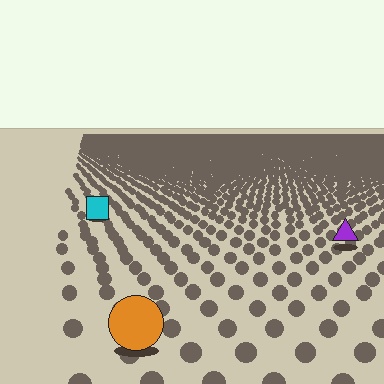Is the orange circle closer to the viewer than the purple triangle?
Yes. The orange circle is closer — you can tell from the texture gradient: the ground texture is coarser near it.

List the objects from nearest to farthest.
From nearest to farthest: the orange circle, the purple triangle, the cyan square.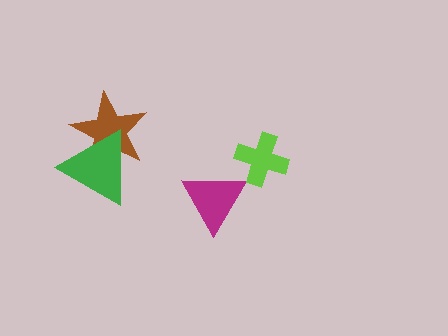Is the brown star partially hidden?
Yes, it is partially covered by another shape.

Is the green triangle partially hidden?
No, no other shape covers it.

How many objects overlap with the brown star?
1 object overlaps with the brown star.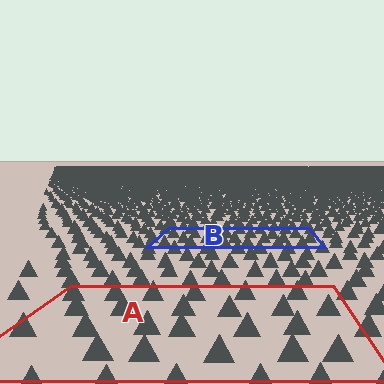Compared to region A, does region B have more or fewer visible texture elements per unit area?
Region B has more texture elements per unit area — they are packed more densely because it is farther away.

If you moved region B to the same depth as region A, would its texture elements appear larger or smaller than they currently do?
They would appear larger. At a closer depth, the same texture elements are projected at a bigger on-screen size.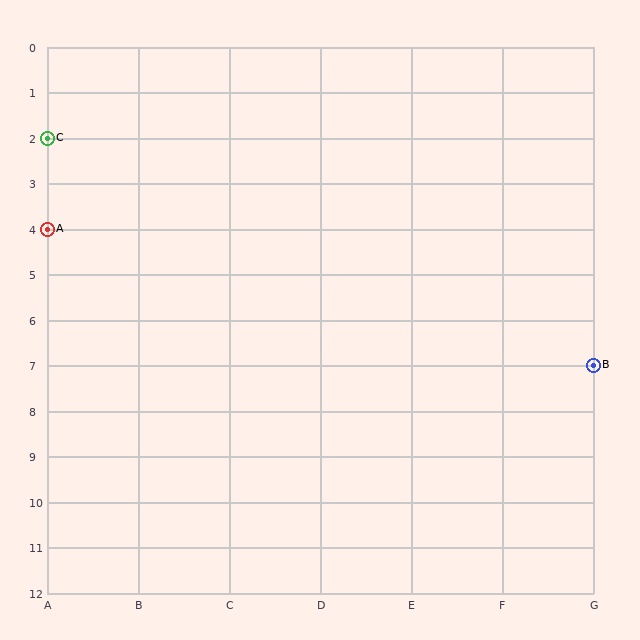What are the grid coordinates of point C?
Point C is at grid coordinates (A, 2).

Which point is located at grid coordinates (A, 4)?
Point A is at (A, 4).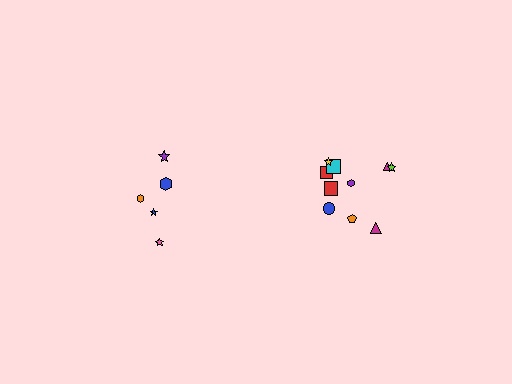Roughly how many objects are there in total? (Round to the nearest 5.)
Roughly 15 objects in total.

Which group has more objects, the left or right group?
The right group.